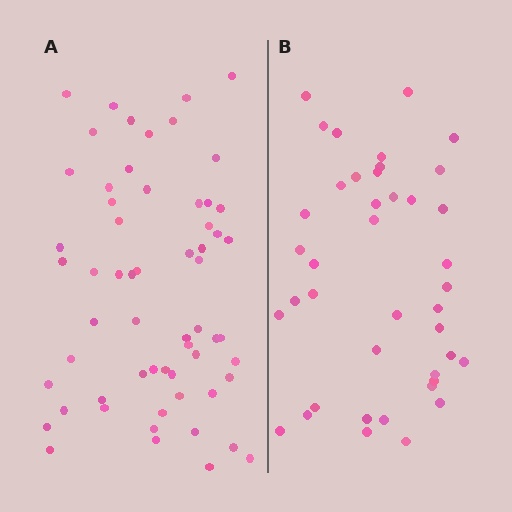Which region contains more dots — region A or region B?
Region A (the left region) has more dots.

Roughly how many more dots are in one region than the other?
Region A has approximately 20 more dots than region B.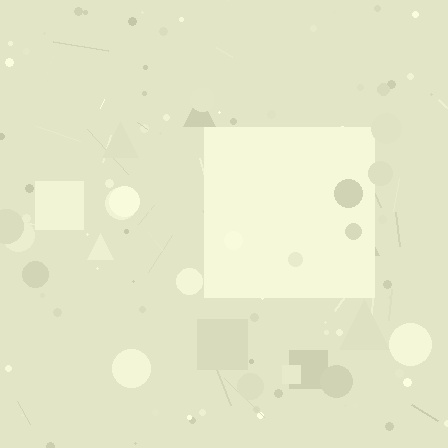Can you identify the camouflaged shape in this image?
The camouflaged shape is a square.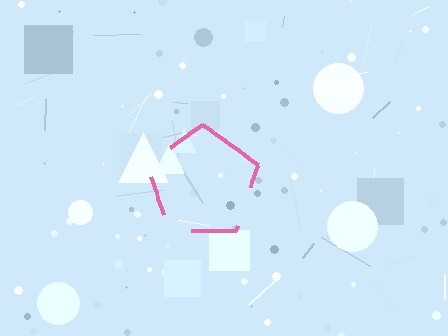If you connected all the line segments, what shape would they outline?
They would outline a pentagon.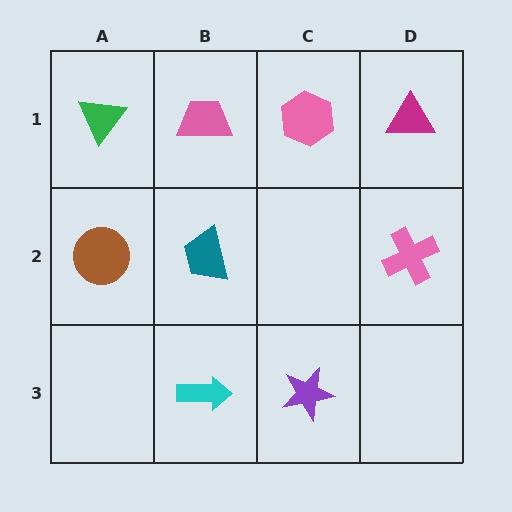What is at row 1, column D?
A magenta triangle.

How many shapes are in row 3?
2 shapes.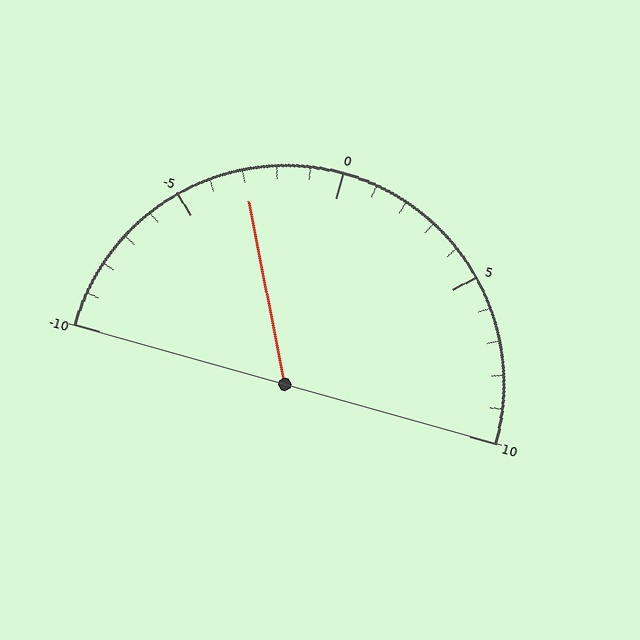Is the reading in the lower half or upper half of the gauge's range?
The reading is in the lower half of the range (-10 to 10).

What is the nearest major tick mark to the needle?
The nearest major tick mark is -5.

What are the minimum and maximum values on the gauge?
The gauge ranges from -10 to 10.